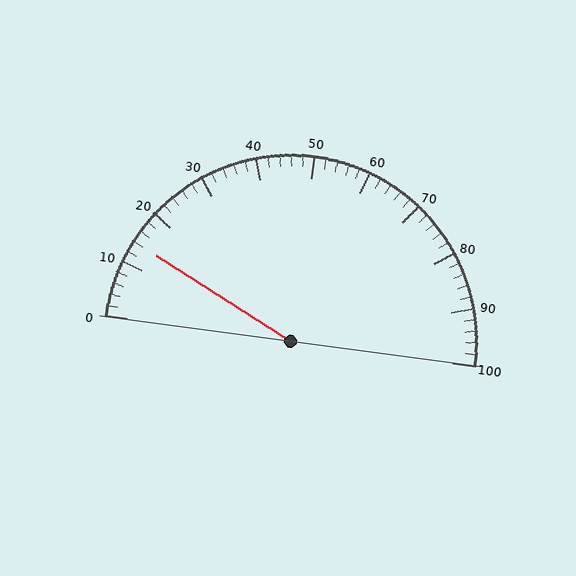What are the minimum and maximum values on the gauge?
The gauge ranges from 0 to 100.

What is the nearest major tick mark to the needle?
The nearest major tick mark is 10.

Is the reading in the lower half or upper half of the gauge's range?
The reading is in the lower half of the range (0 to 100).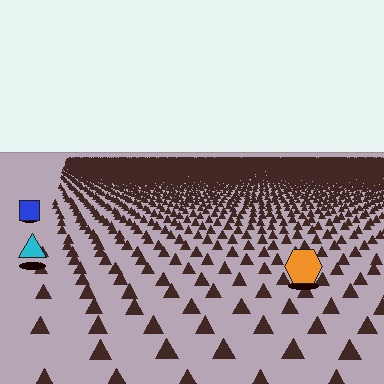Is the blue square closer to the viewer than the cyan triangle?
No. The cyan triangle is closer — you can tell from the texture gradient: the ground texture is coarser near it.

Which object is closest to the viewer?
The orange hexagon is closest. The texture marks near it are larger and more spread out.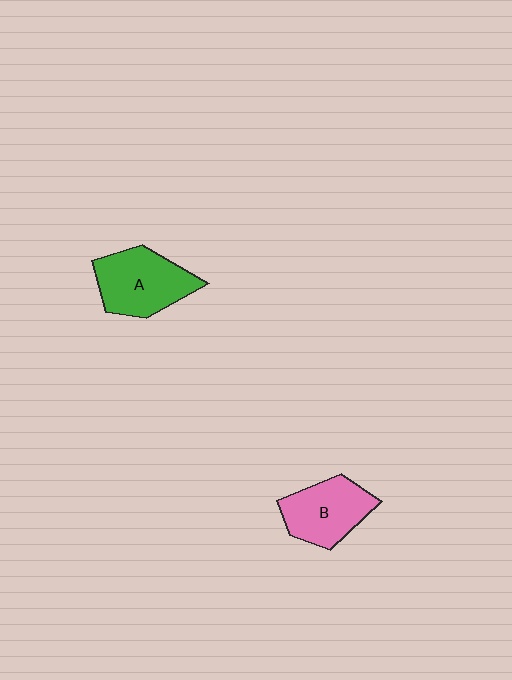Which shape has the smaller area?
Shape B (pink).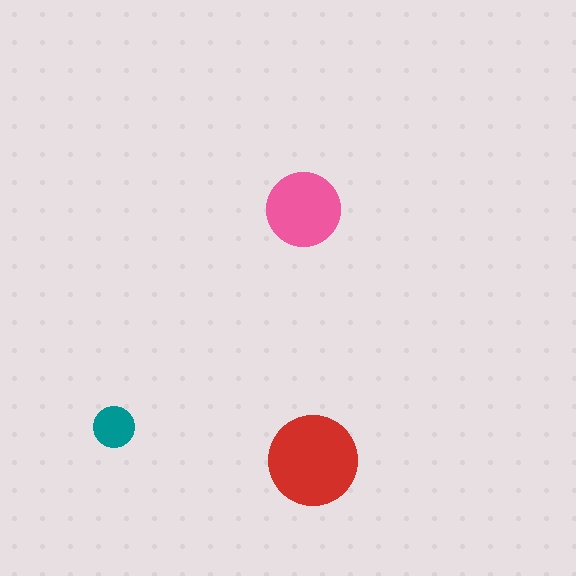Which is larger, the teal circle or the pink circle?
The pink one.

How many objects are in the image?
There are 3 objects in the image.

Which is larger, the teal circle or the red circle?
The red one.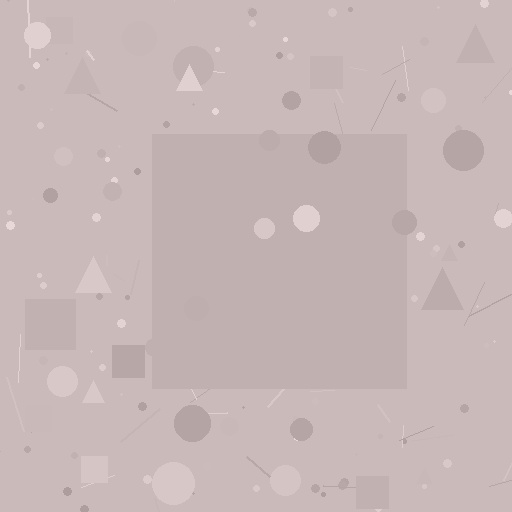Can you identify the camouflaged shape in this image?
The camouflaged shape is a square.